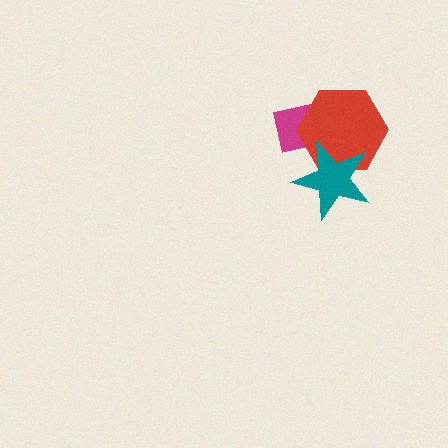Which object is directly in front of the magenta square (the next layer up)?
The red hexagon is directly in front of the magenta square.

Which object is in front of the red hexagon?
The teal star is in front of the red hexagon.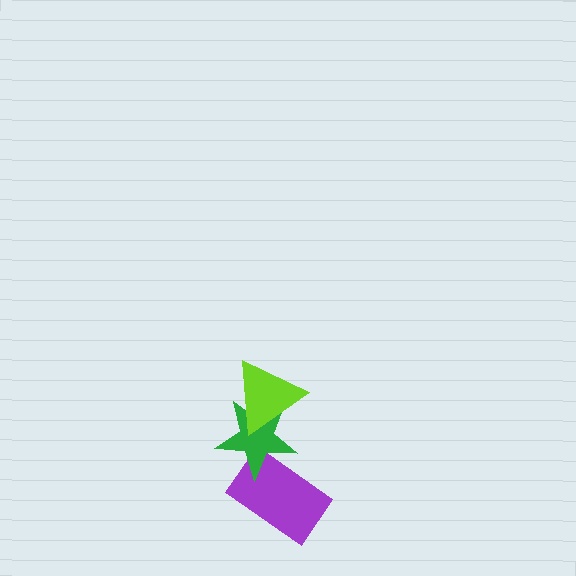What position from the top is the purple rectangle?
The purple rectangle is 3rd from the top.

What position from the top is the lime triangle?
The lime triangle is 1st from the top.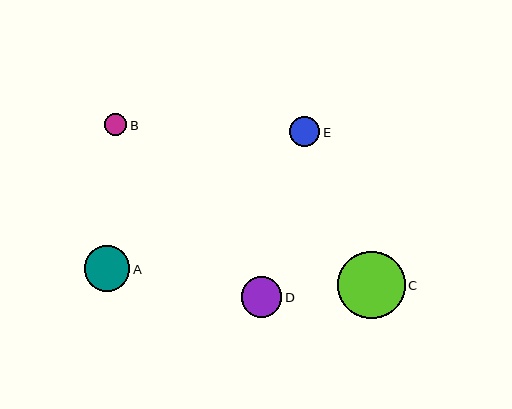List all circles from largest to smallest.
From largest to smallest: C, A, D, E, B.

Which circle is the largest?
Circle C is the largest with a size of approximately 68 pixels.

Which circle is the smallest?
Circle B is the smallest with a size of approximately 22 pixels.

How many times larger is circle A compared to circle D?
Circle A is approximately 1.1 times the size of circle D.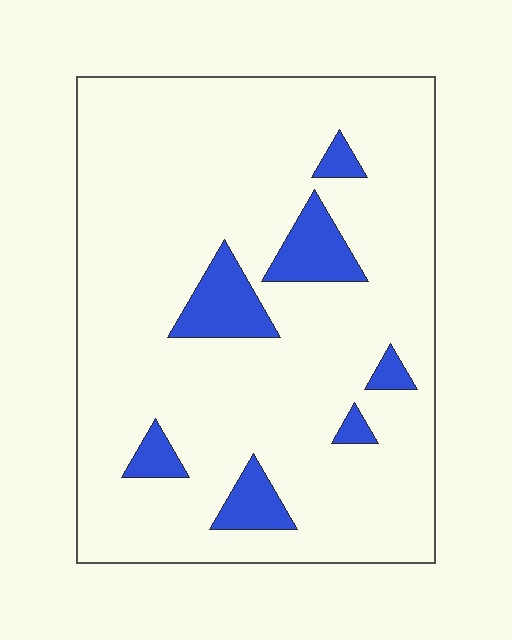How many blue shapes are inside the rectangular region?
7.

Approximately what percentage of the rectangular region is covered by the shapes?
Approximately 10%.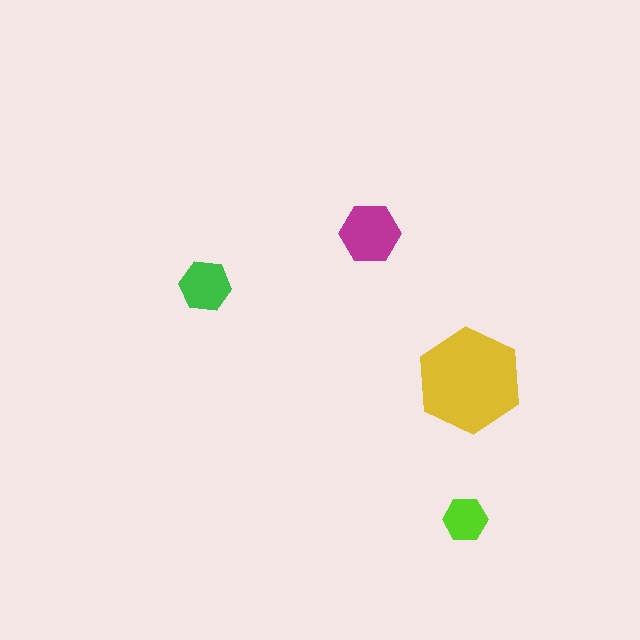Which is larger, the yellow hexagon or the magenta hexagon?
The yellow one.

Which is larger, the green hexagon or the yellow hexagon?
The yellow one.